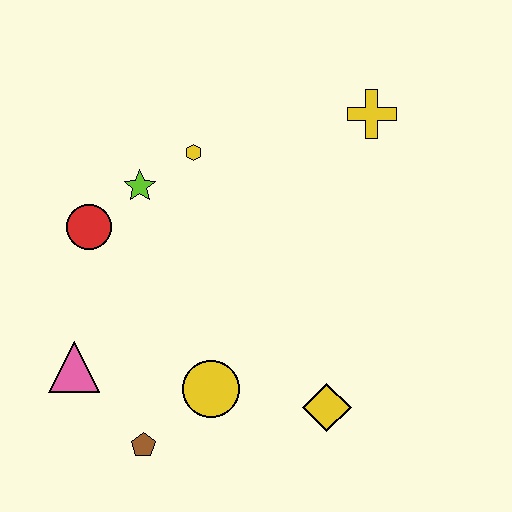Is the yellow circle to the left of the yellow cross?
Yes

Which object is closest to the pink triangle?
The brown pentagon is closest to the pink triangle.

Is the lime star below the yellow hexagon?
Yes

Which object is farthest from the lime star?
The yellow diamond is farthest from the lime star.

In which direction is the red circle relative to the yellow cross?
The red circle is to the left of the yellow cross.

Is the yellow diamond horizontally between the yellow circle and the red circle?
No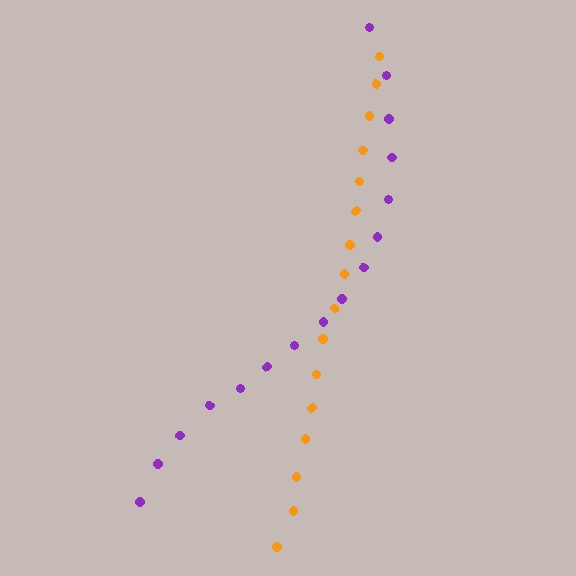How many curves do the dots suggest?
There are 2 distinct paths.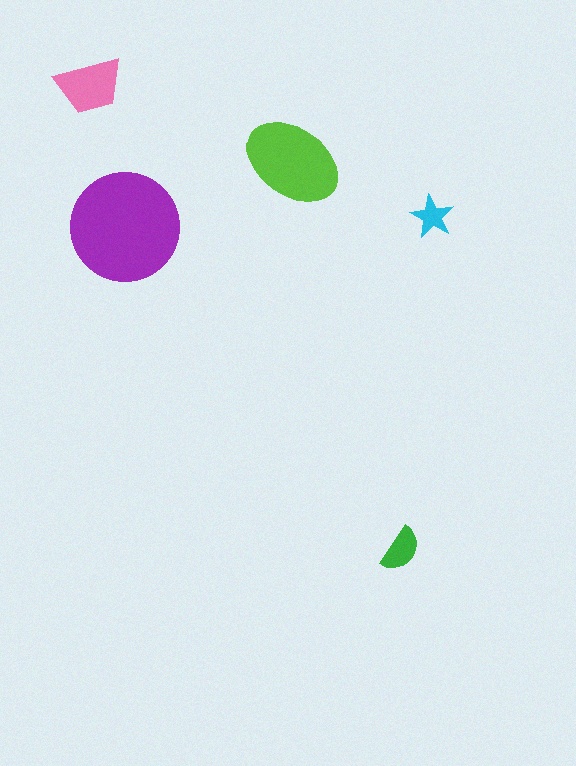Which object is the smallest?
The cyan star.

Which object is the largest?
The purple circle.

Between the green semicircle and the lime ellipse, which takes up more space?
The lime ellipse.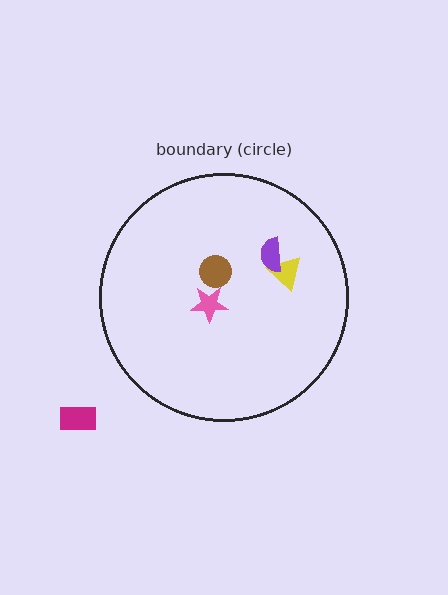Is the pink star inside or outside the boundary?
Inside.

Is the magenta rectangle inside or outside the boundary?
Outside.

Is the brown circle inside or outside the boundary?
Inside.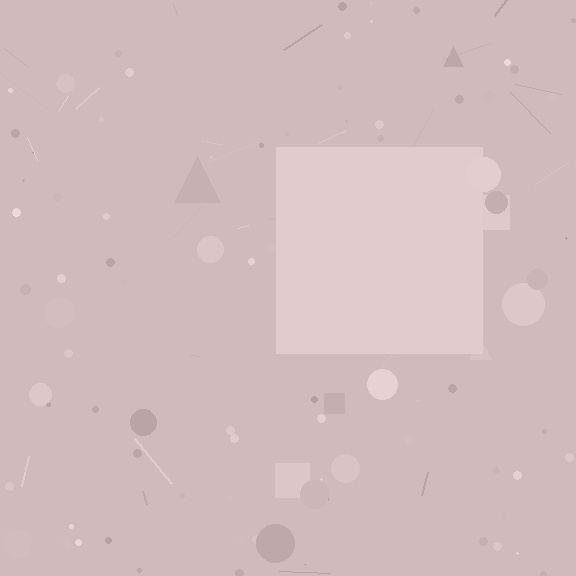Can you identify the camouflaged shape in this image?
The camouflaged shape is a square.